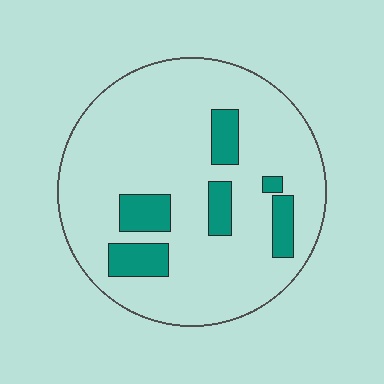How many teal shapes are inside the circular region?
6.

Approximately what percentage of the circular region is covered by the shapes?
Approximately 15%.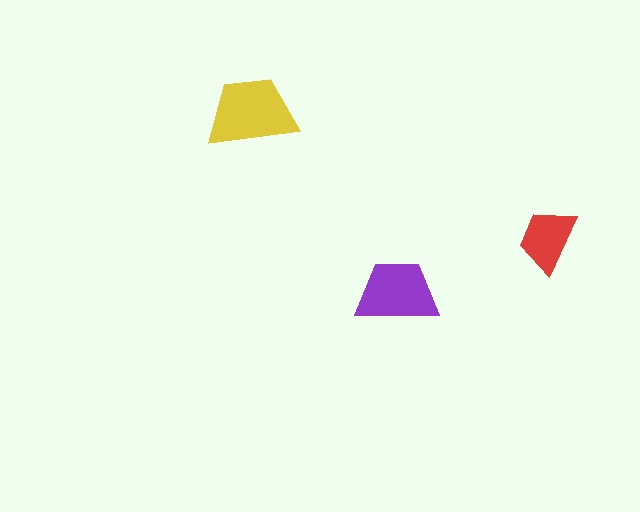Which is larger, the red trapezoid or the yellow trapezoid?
The yellow one.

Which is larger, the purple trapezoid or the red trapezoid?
The purple one.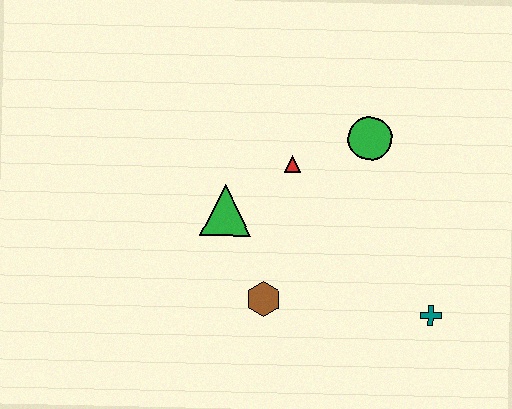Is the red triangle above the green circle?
No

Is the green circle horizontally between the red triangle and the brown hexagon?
No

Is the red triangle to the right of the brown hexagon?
Yes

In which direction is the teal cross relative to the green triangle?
The teal cross is to the right of the green triangle.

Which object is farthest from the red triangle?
The teal cross is farthest from the red triangle.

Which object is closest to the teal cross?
The brown hexagon is closest to the teal cross.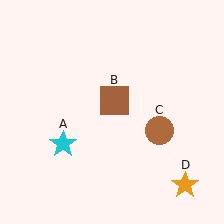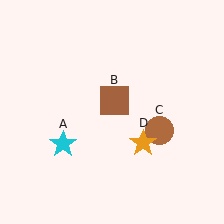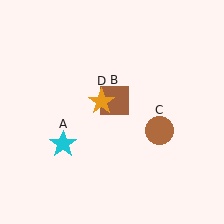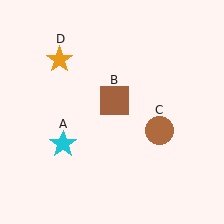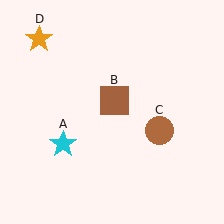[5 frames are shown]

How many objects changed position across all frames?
1 object changed position: orange star (object D).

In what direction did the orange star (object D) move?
The orange star (object D) moved up and to the left.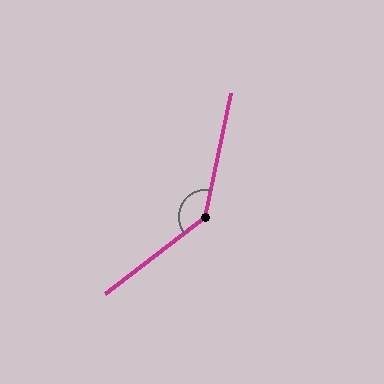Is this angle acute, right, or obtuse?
It is obtuse.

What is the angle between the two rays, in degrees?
Approximately 140 degrees.